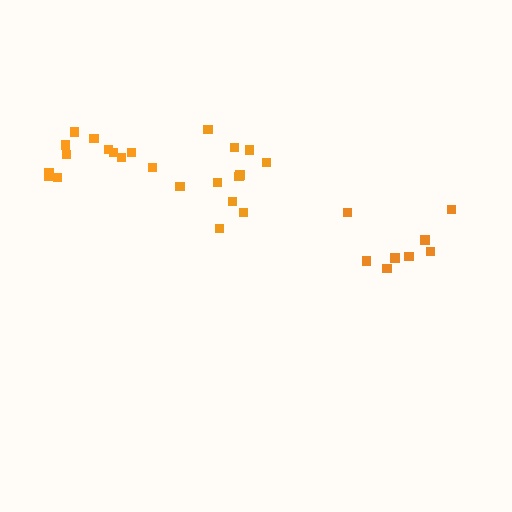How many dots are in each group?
Group 1: 12 dots, Group 2: 11 dots, Group 3: 8 dots (31 total).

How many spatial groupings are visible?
There are 3 spatial groupings.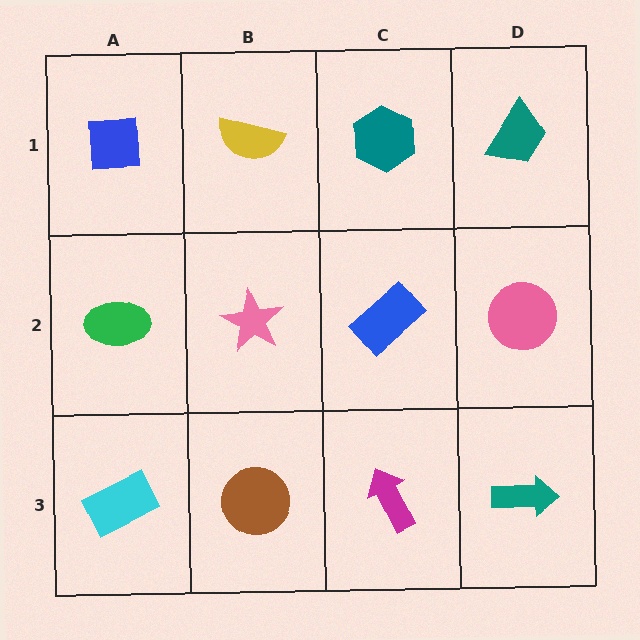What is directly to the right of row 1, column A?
A yellow semicircle.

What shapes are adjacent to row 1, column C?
A blue rectangle (row 2, column C), a yellow semicircle (row 1, column B), a teal trapezoid (row 1, column D).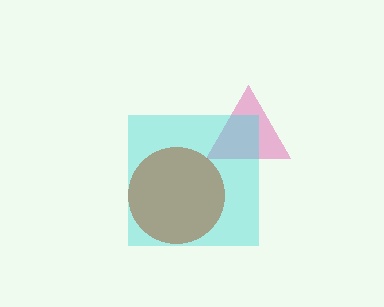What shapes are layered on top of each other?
The layered shapes are: a pink triangle, a cyan square, a brown circle.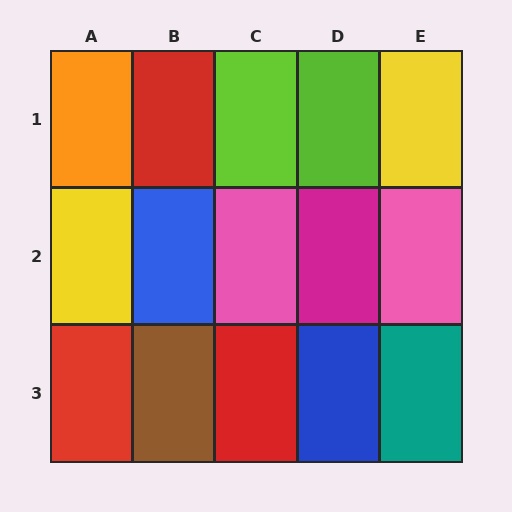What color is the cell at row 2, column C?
Pink.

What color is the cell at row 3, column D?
Blue.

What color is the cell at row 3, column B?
Brown.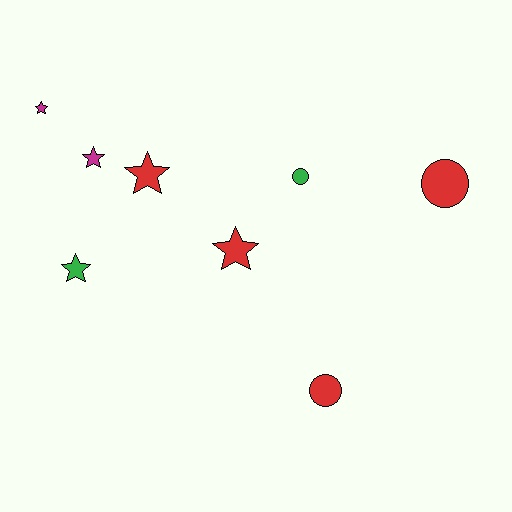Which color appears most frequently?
Red, with 4 objects.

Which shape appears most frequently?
Star, with 5 objects.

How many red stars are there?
There are 2 red stars.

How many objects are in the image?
There are 8 objects.